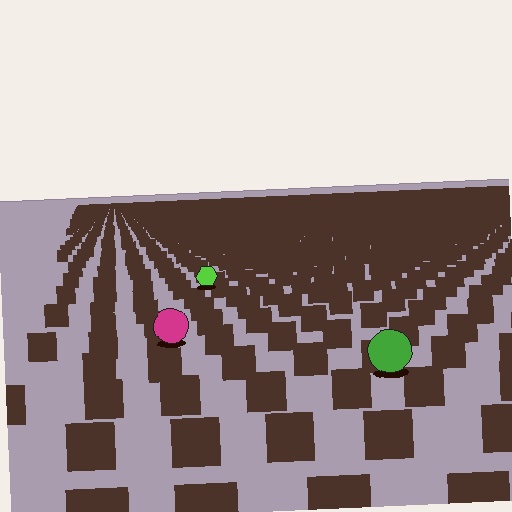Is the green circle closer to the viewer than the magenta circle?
Yes. The green circle is closer — you can tell from the texture gradient: the ground texture is coarser near it.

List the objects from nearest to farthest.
From nearest to farthest: the green circle, the magenta circle, the lime hexagon.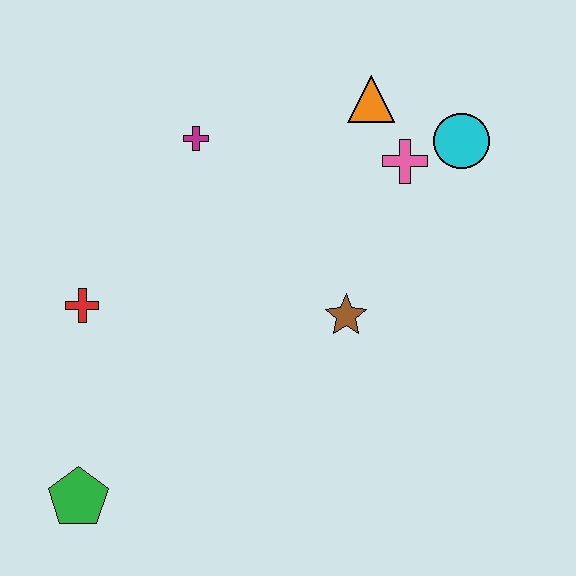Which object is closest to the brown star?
The pink cross is closest to the brown star.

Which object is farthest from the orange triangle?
The green pentagon is farthest from the orange triangle.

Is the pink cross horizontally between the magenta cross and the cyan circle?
Yes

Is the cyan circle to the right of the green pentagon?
Yes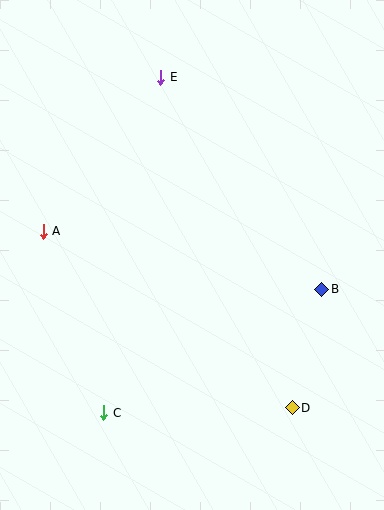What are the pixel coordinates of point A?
Point A is at (43, 231).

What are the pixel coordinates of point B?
Point B is at (322, 289).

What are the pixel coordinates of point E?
Point E is at (161, 77).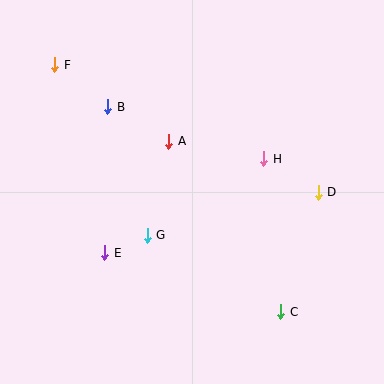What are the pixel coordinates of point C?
Point C is at (281, 312).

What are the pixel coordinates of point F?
Point F is at (55, 65).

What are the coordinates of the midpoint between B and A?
The midpoint between B and A is at (138, 124).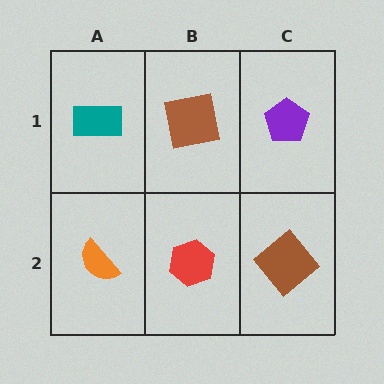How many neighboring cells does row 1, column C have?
2.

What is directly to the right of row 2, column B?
A brown diamond.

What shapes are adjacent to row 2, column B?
A brown square (row 1, column B), an orange semicircle (row 2, column A), a brown diamond (row 2, column C).